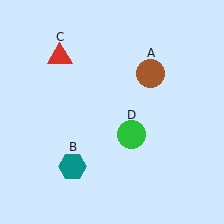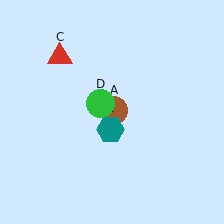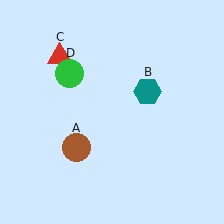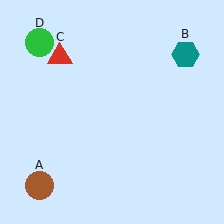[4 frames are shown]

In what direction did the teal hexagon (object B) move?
The teal hexagon (object B) moved up and to the right.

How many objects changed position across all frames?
3 objects changed position: brown circle (object A), teal hexagon (object B), green circle (object D).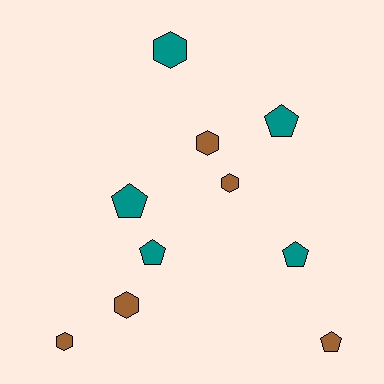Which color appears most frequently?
Teal, with 5 objects.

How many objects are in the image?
There are 10 objects.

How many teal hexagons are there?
There is 1 teal hexagon.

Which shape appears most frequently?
Hexagon, with 5 objects.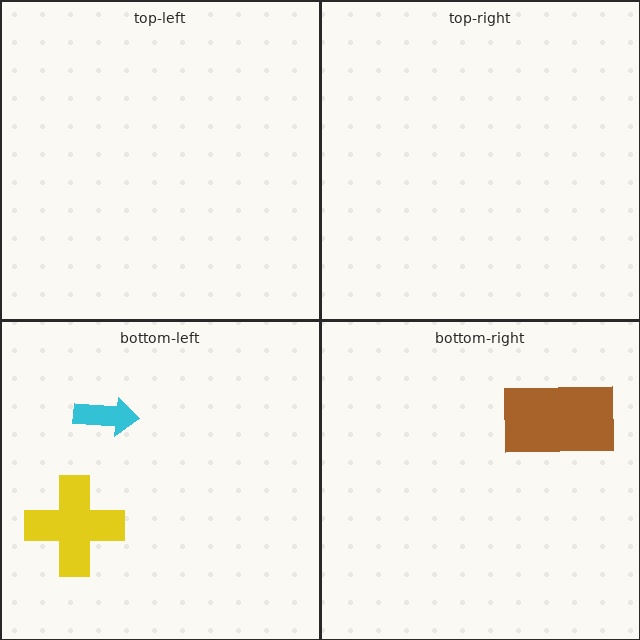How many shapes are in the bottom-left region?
2.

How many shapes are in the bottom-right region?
1.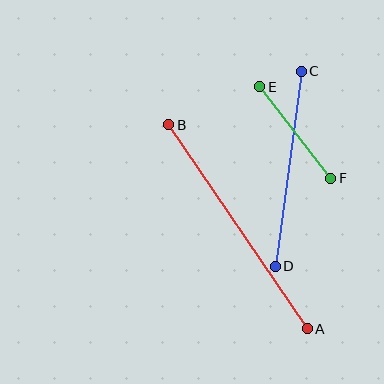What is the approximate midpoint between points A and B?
The midpoint is at approximately (238, 227) pixels.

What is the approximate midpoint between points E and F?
The midpoint is at approximately (295, 132) pixels.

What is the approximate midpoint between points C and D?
The midpoint is at approximately (288, 169) pixels.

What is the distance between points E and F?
The distance is approximately 116 pixels.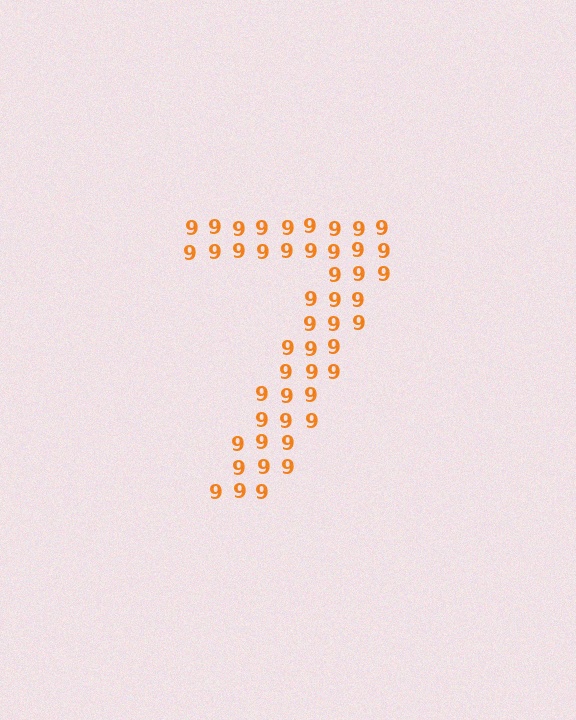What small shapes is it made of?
It is made of small digit 9's.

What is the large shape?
The large shape is the digit 7.